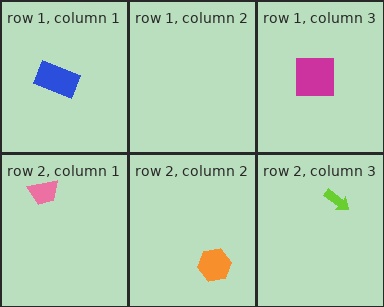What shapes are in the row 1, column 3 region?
The magenta square.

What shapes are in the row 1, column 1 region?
The blue rectangle.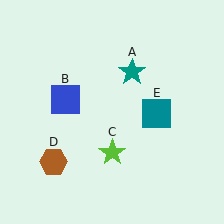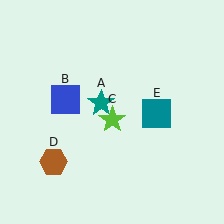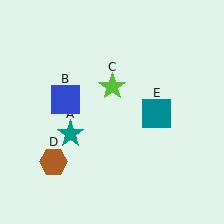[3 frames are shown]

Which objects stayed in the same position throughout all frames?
Blue square (object B) and brown hexagon (object D) and teal square (object E) remained stationary.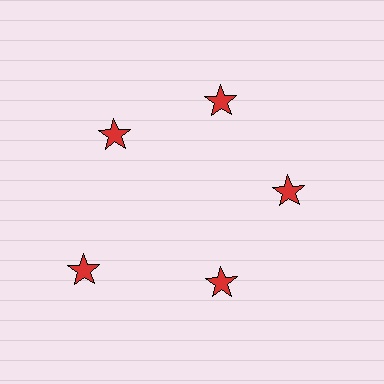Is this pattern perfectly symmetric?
No. The 5 red stars are arranged in a ring, but one element near the 8 o'clock position is pushed outward from the center, breaking the 5-fold rotational symmetry.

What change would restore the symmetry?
The symmetry would be restored by moving it inward, back onto the ring so that all 5 stars sit at equal angles and equal distance from the center.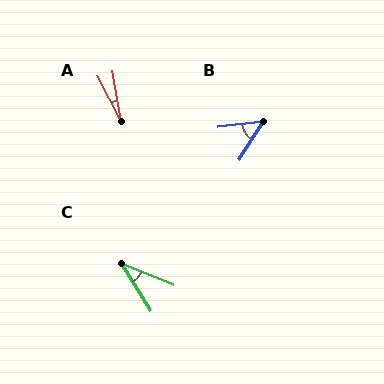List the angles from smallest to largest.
A (19°), C (36°), B (51°).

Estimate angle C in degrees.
Approximately 36 degrees.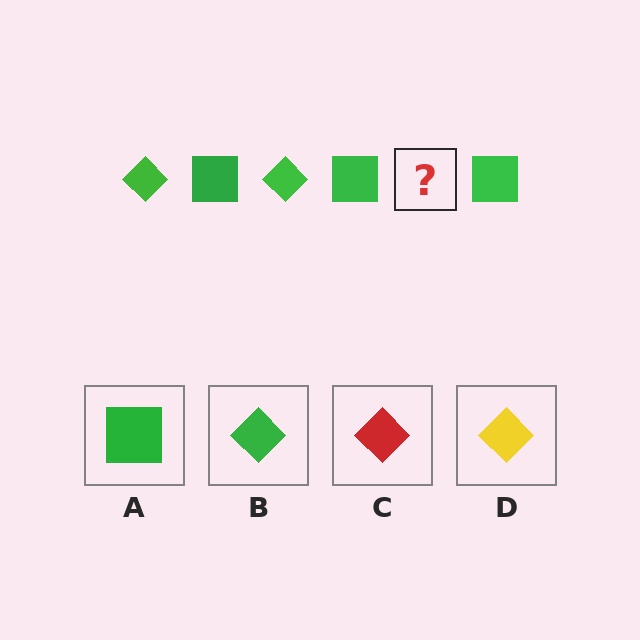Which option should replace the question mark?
Option B.